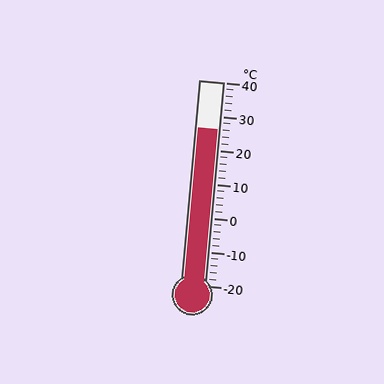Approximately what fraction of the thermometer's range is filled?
The thermometer is filled to approximately 75% of its range.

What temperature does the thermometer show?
The thermometer shows approximately 26°C.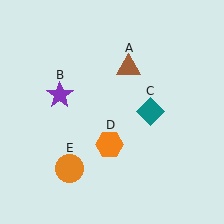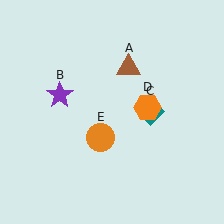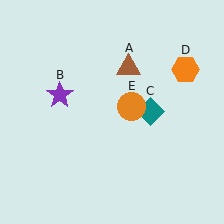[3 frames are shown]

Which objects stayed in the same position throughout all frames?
Brown triangle (object A) and purple star (object B) and teal diamond (object C) remained stationary.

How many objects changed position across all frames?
2 objects changed position: orange hexagon (object D), orange circle (object E).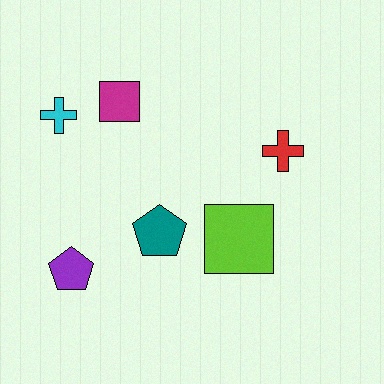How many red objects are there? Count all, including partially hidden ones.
There is 1 red object.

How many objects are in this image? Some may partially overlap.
There are 6 objects.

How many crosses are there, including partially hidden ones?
There are 2 crosses.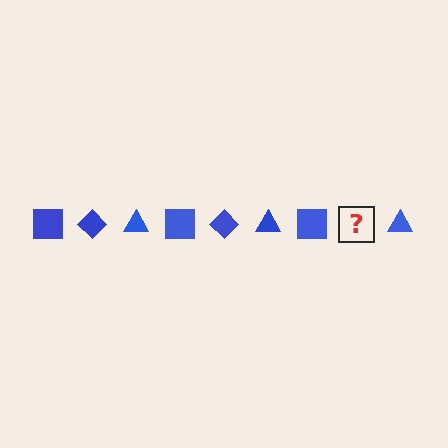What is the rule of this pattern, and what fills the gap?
The rule is that the pattern cycles through square, diamond, triangle shapes in blue. The gap should be filled with a blue diamond.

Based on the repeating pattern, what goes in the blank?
The blank should be a blue diamond.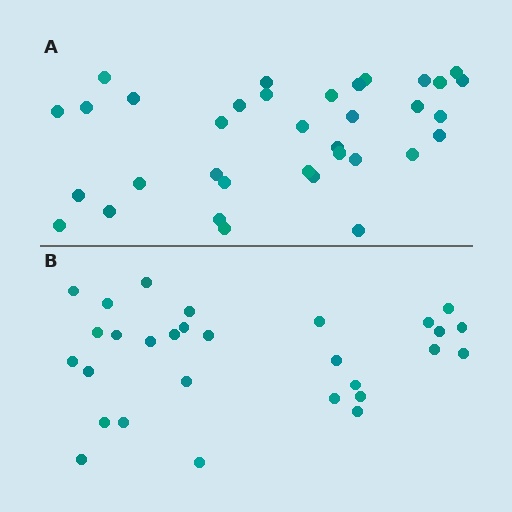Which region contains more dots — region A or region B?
Region A (the top region) has more dots.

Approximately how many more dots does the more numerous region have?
Region A has about 6 more dots than region B.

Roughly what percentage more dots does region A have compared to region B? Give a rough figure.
About 20% more.